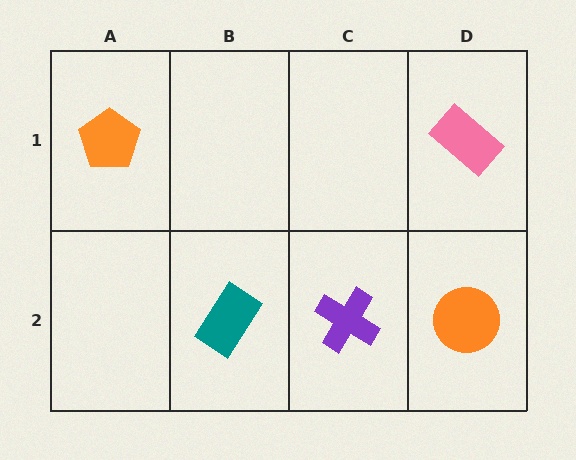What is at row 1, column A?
An orange pentagon.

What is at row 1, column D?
A pink rectangle.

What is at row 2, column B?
A teal rectangle.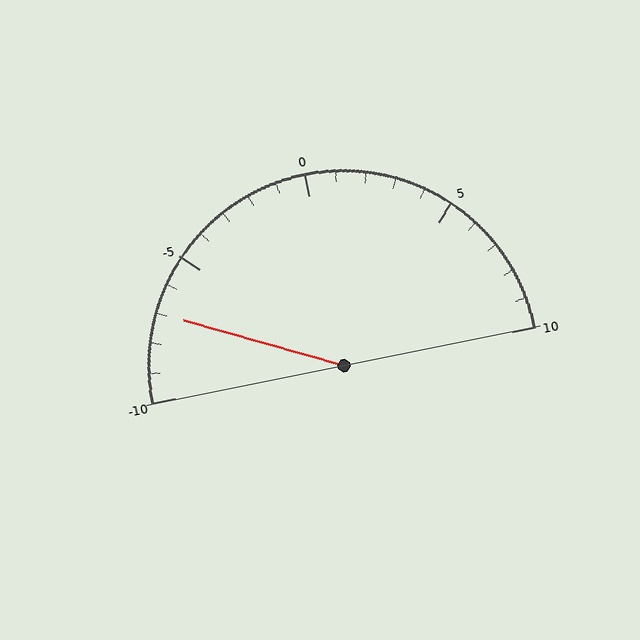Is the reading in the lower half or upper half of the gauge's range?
The reading is in the lower half of the range (-10 to 10).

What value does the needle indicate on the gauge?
The needle indicates approximately -7.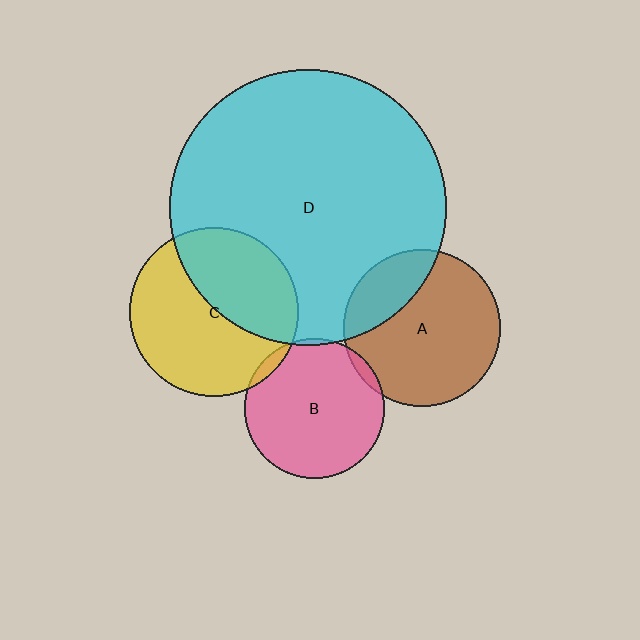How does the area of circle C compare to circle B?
Approximately 1.5 times.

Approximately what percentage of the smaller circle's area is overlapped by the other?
Approximately 5%.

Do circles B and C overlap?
Yes.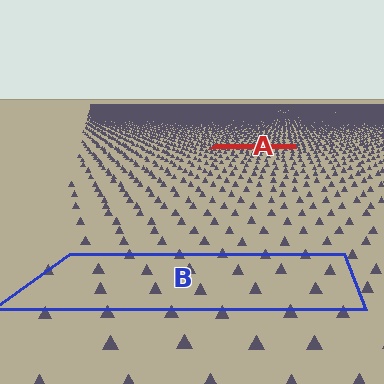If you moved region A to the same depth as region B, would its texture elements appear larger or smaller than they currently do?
They would appear larger. At a closer depth, the same texture elements are projected at a bigger on-screen size.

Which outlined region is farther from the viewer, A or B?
Region A is farther from the viewer — the texture elements inside it appear smaller and more densely packed.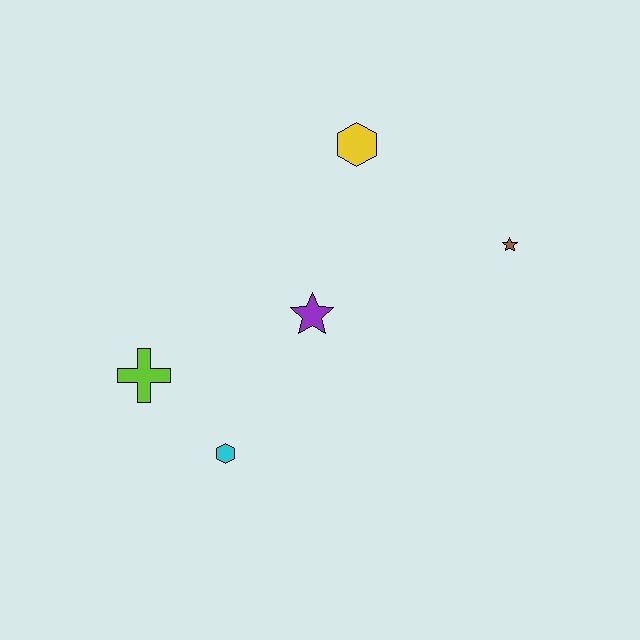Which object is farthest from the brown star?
The lime cross is farthest from the brown star.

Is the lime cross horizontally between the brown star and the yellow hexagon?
No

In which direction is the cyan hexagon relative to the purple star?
The cyan hexagon is below the purple star.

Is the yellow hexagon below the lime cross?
No